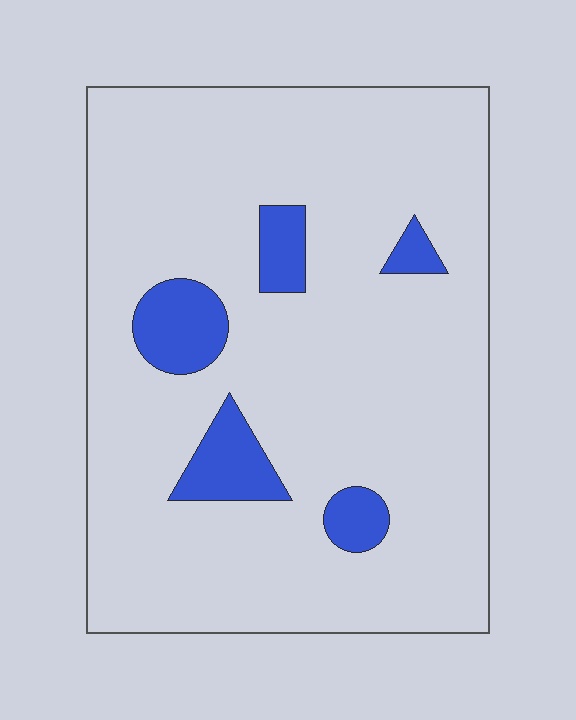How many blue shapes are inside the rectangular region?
5.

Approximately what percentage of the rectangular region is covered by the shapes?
Approximately 10%.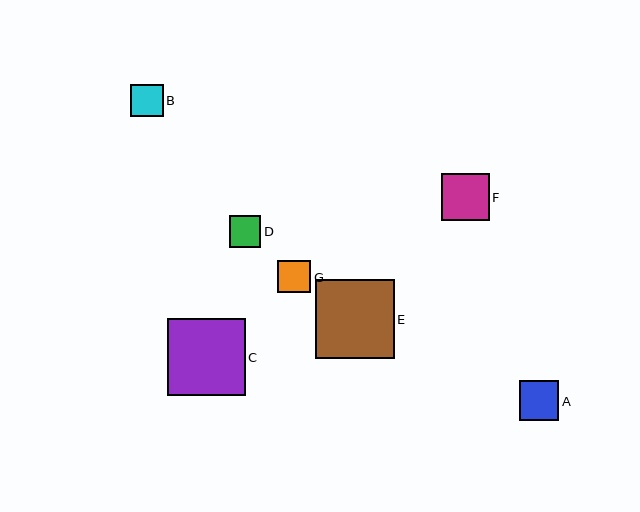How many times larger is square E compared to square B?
Square E is approximately 2.4 times the size of square B.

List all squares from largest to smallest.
From largest to smallest: E, C, F, A, G, B, D.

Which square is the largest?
Square E is the largest with a size of approximately 79 pixels.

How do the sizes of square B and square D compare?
Square B and square D are approximately the same size.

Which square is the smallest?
Square D is the smallest with a size of approximately 32 pixels.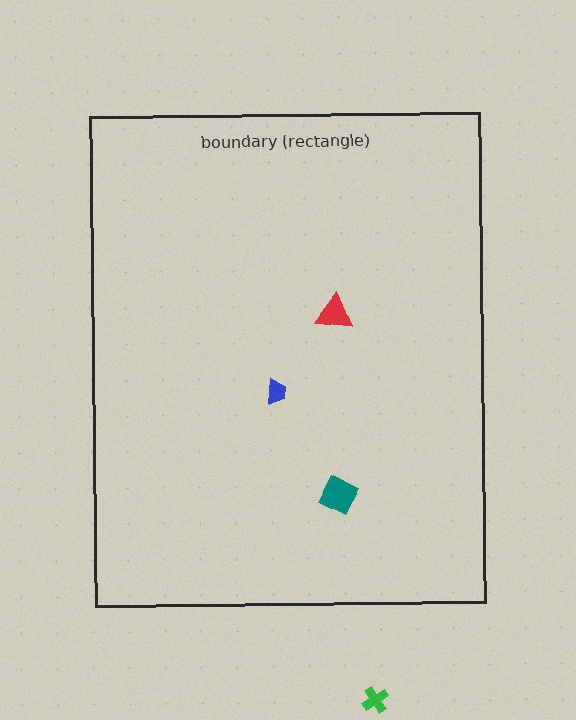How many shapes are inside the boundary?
3 inside, 1 outside.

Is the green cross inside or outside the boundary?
Outside.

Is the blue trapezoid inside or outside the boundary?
Inside.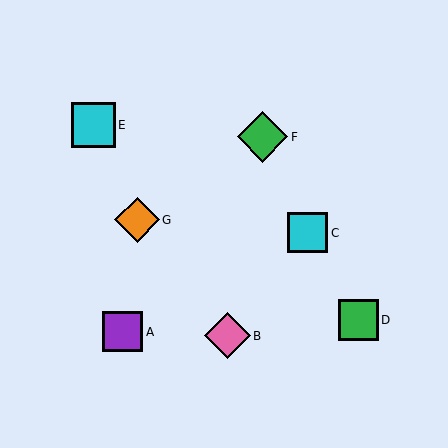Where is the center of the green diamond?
The center of the green diamond is at (263, 137).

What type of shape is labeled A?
Shape A is a purple square.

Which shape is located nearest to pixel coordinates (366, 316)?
The green square (labeled D) at (358, 320) is nearest to that location.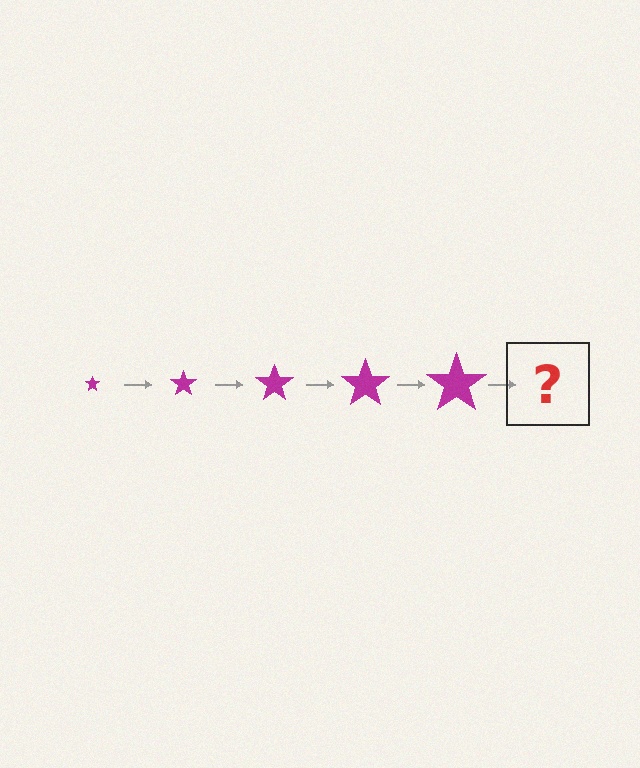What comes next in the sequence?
The next element should be a magenta star, larger than the previous one.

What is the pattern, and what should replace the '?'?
The pattern is that the star gets progressively larger each step. The '?' should be a magenta star, larger than the previous one.